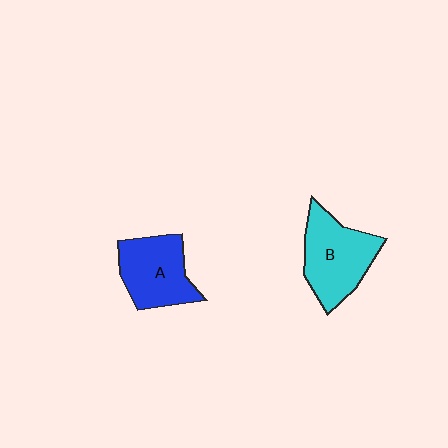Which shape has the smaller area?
Shape A (blue).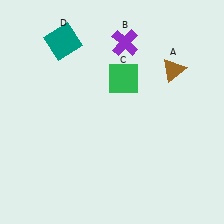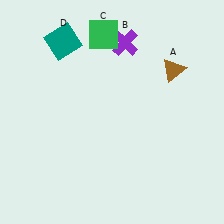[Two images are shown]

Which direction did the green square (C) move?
The green square (C) moved up.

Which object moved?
The green square (C) moved up.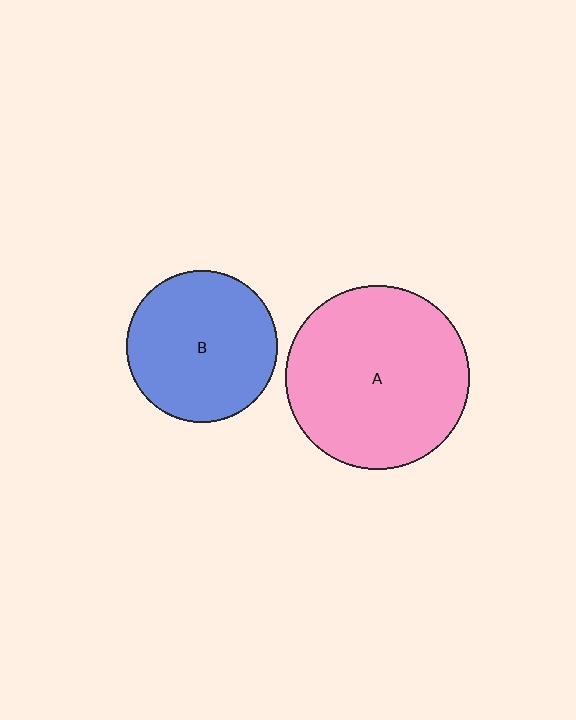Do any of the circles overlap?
No, none of the circles overlap.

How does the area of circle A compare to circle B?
Approximately 1.5 times.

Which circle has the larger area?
Circle A (pink).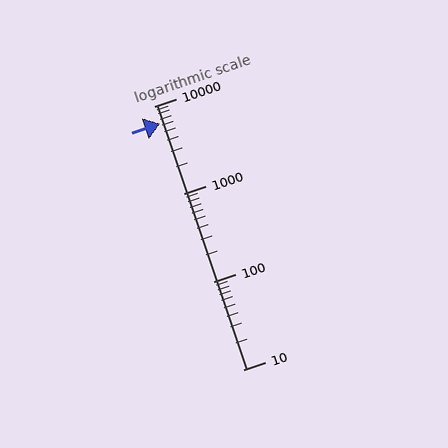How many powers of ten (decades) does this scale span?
The scale spans 3 decades, from 10 to 10000.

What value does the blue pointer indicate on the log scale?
The pointer indicates approximately 6300.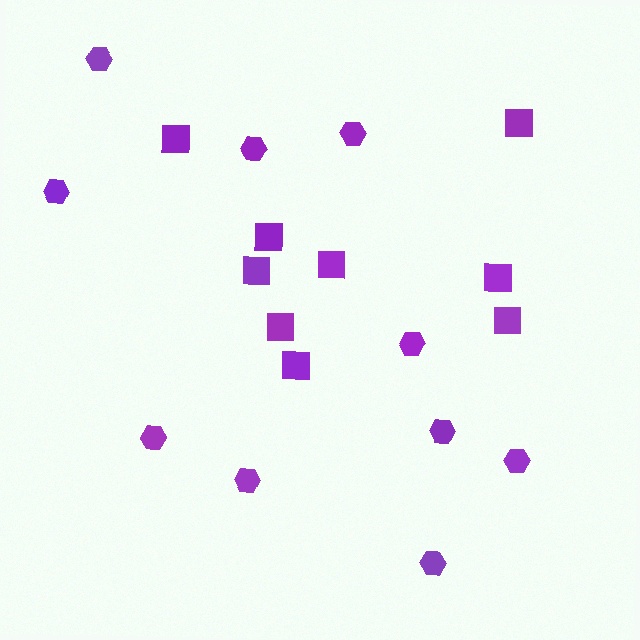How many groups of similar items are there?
There are 2 groups: one group of squares (9) and one group of hexagons (10).